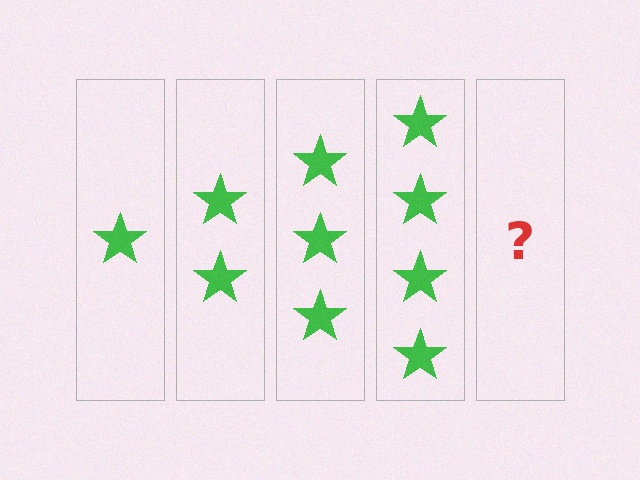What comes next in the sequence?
The next element should be 5 stars.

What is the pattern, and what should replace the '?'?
The pattern is that each step adds one more star. The '?' should be 5 stars.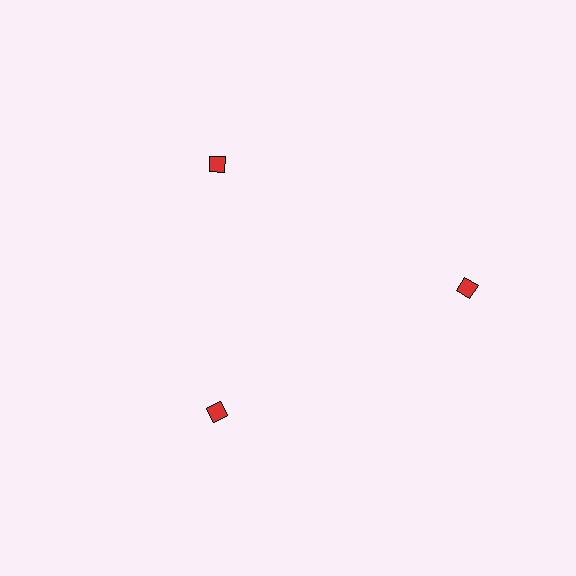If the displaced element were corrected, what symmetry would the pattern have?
It would have 3-fold rotational symmetry — the pattern would map onto itself every 120 degrees.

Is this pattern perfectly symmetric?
No. The 3 red diamonds are arranged in a ring, but one element near the 3 o'clock position is pushed outward from the center, breaking the 3-fold rotational symmetry.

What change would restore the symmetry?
The symmetry would be restored by moving it inward, back onto the ring so that all 3 diamonds sit at equal angles and equal distance from the center.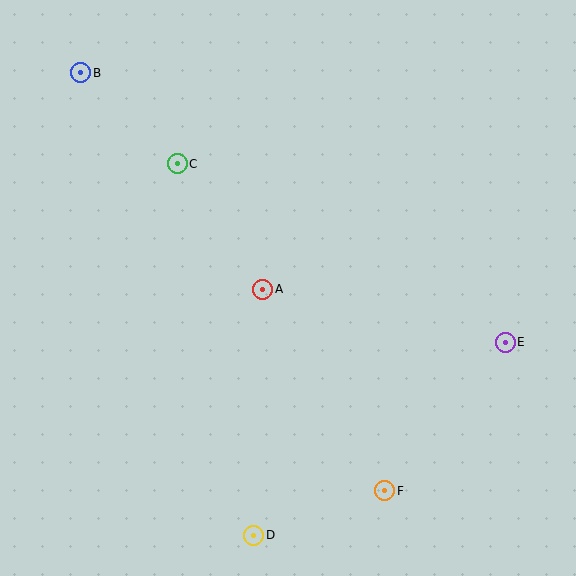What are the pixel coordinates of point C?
Point C is at (177, 164).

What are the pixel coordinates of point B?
Point B is at (81, 73).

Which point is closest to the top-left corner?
Point B is closest to the top-left corner.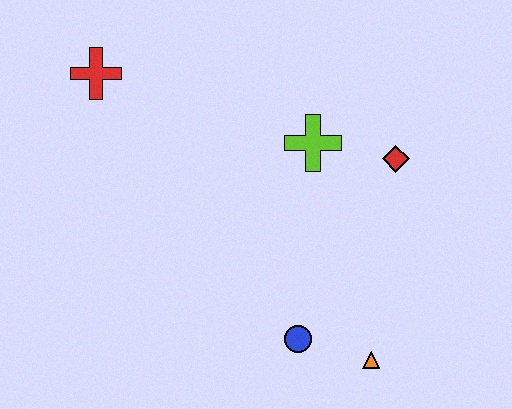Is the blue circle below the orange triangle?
No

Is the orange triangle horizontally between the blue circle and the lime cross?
No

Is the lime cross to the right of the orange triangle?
No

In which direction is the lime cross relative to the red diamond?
The lime cross is to the left of the red diamond.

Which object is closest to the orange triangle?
The blue circle is closest to the orange triangle.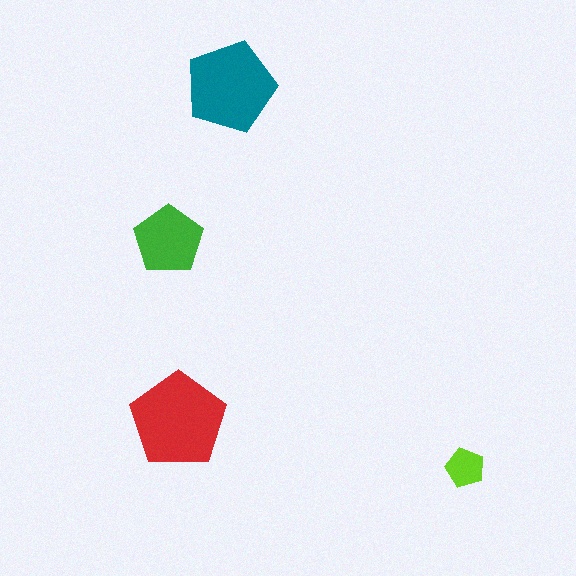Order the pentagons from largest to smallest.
the red one, the teal one, the green one, the lime one.